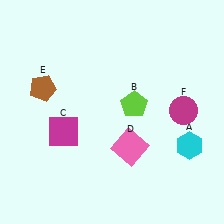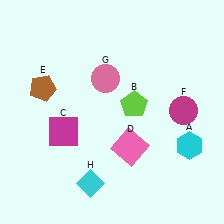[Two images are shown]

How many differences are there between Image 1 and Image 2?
There are 2 differences between the two images.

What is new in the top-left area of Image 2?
A pink circle (G) was added in the top-left area of Image 2.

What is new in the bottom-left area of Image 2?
A cyan diamond (H) was added in the bottom-left area of Image 2.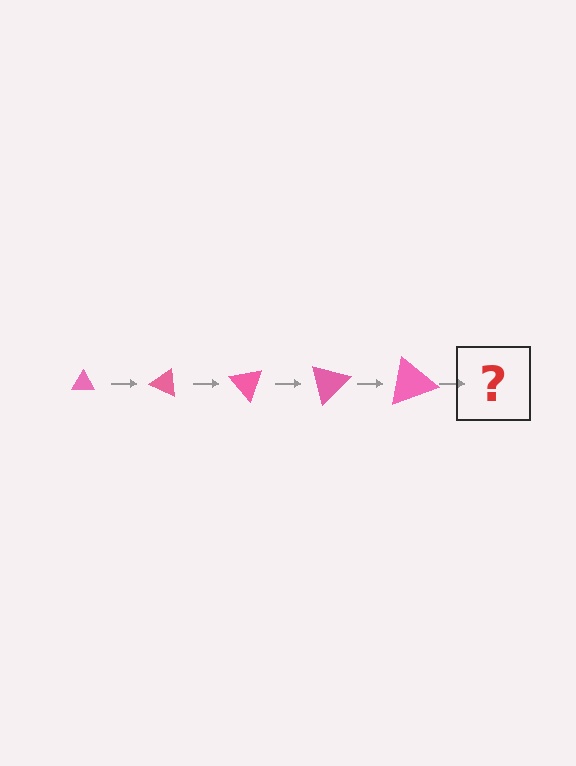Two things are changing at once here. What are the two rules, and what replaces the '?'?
The two rules are that the triangle grows larger each step and it rotates 25 degrees each step. The '?' should be a triangle, larger than the previous one and rotated 125 degrees from the start.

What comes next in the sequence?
The next element should be a triangle, larger than the previous one and rotated 125 degrees from the start.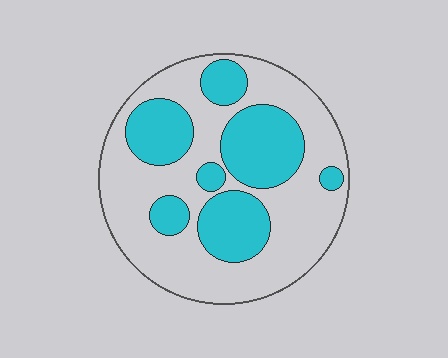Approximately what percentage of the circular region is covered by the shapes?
Approximately 35%.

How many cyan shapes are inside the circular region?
7.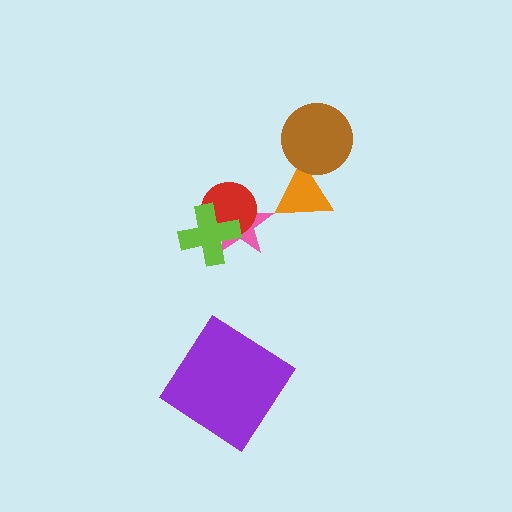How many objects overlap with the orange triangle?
1 object overlaps with the orange triangle.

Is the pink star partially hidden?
Yes, it is partially covered by another shape.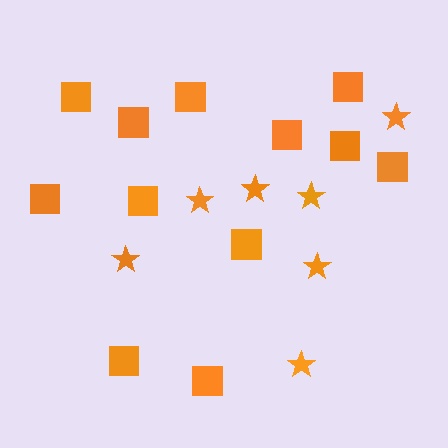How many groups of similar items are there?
There are 2 groups: one group of squares (12) and one group of stars (7).